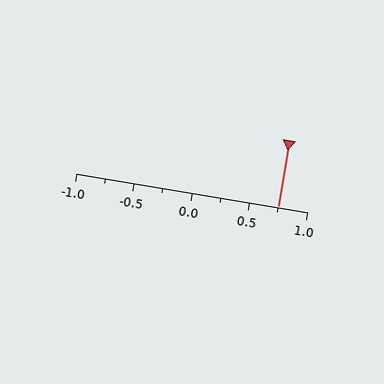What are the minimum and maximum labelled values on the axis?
The axis runs from -1.0 to 1.0.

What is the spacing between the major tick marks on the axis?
The major ticks are spaced 0.5 apart.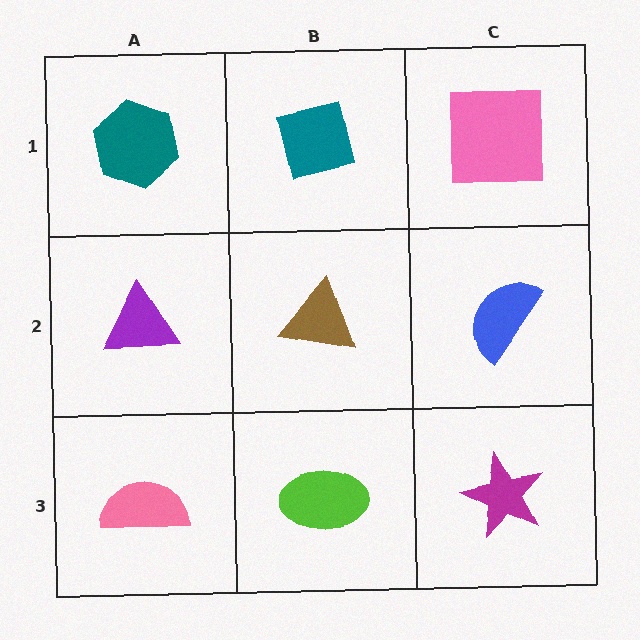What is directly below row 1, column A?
A purple triangle.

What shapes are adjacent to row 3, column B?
A brown triangle (row 2, column B), a pink semicircle (row 3, column A), a magenta star (row 3, column C).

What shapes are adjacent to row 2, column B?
A teal square (row 1, column B), a lime ellipse (row 3, column B), a purple triangle (row 2, column A), a blue semicircle (row 2, column C).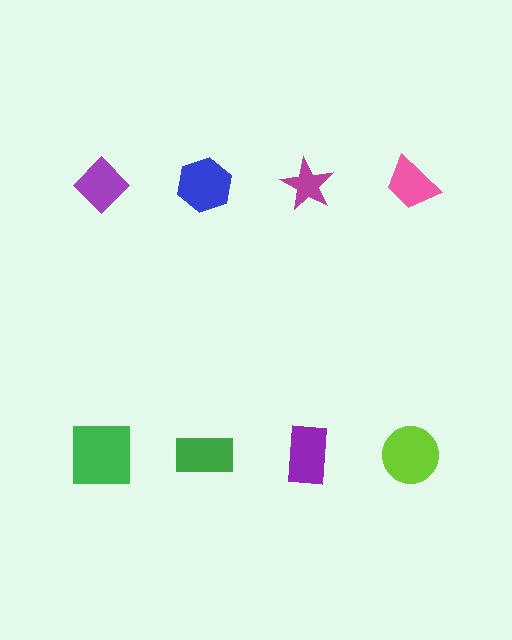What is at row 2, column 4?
A lime circle.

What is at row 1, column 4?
A pink trapezoid.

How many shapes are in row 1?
4 shapes.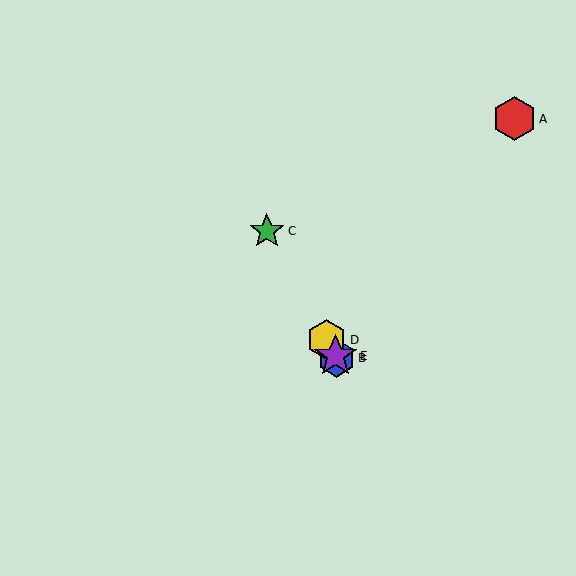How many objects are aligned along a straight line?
4 objects (B, C, D, E) are aligned along a straight line.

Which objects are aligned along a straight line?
Objects B, C, D, E are aligned along a straight line.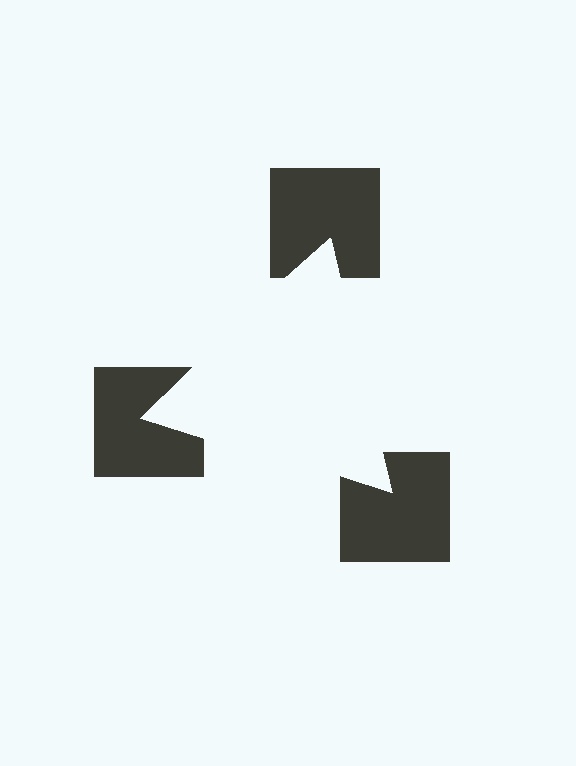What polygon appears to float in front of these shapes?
An illusory triangle — its edges are inferred from the aligned wedge cuts in the notched squares, not physically drawn.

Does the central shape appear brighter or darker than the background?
It typically appears slightly brighter than the background, even though no actual brightness change is drawn.